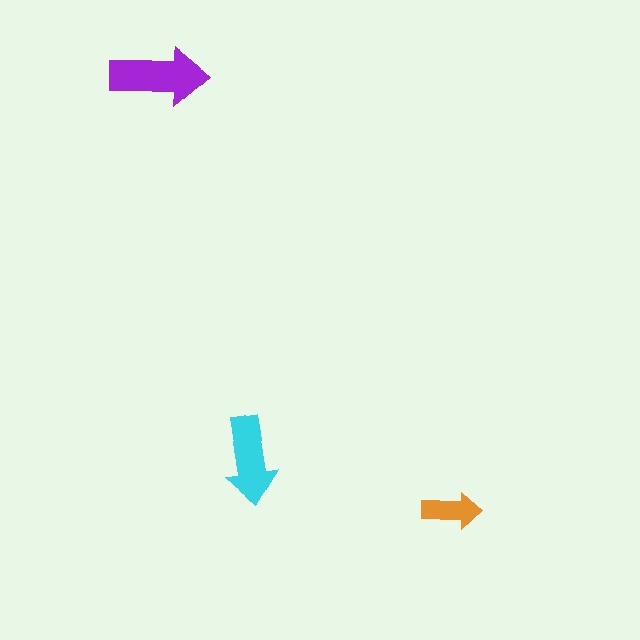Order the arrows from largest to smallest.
the purple one, the cyan one, the orange one.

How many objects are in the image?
There are 3 objects in the image.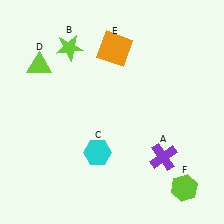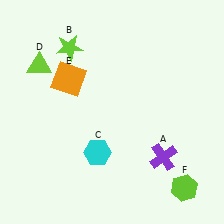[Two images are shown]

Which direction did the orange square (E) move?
The orange square (E) moved left.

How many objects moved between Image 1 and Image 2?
1 object moved between the two images.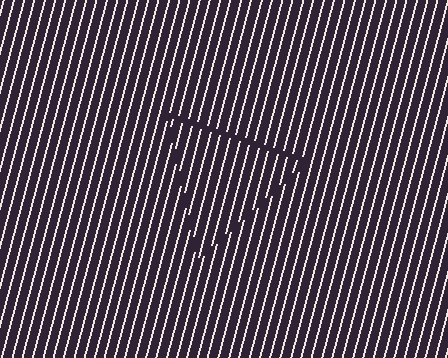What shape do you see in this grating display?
An illusory triangle. The interior of the shape contains the same grating, shifted by half a period — the contour is defined by the phase discontinuity where line-ends from the inner and outer gratings abut.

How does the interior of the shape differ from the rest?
The interior of the shape contains the same grating, shifted by half a period — the contour is defined by the phase discontinuity where line-ends from the inner and outer gratings abut.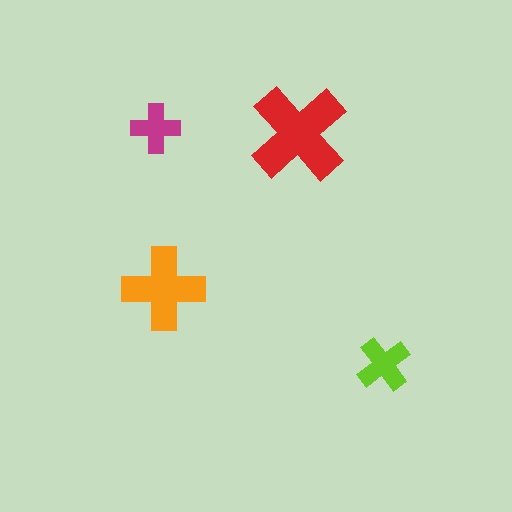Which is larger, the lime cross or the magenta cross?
The lime one.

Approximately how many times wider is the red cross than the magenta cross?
About 2 times wider.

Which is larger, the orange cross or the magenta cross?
The orange one.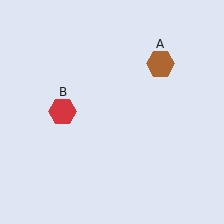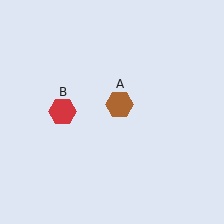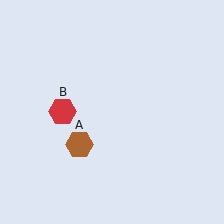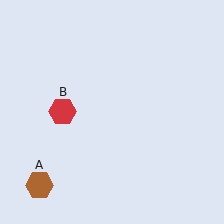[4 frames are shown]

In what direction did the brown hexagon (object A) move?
The brown hexagon (object A) moved down and to the left.